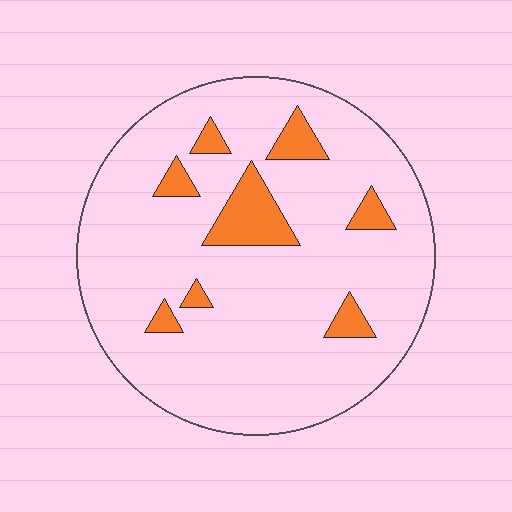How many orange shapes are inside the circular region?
8.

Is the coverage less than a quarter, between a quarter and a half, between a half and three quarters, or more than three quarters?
Less than a quarter.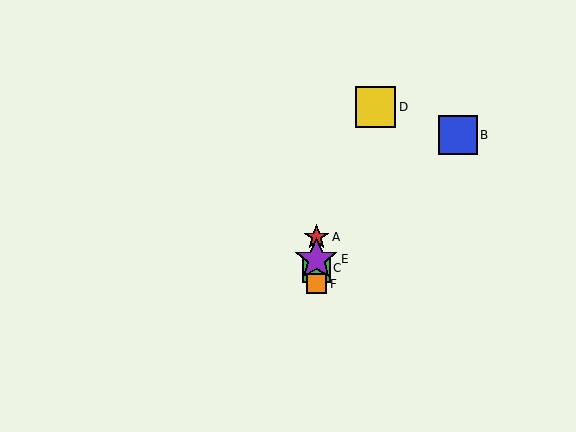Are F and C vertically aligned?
Yes, both are at x≈316.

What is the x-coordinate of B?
Object B is at x≈458.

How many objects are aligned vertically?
4 objects (A, C, E, F) are aligned vertically.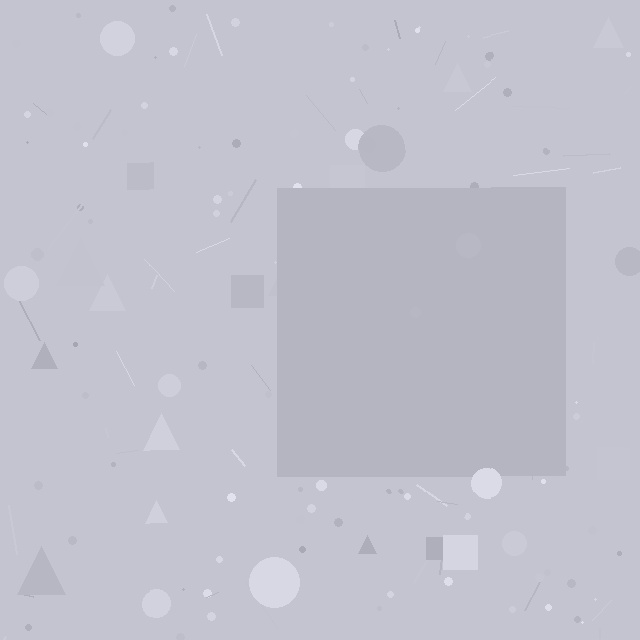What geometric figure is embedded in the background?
A square is embedded in the background.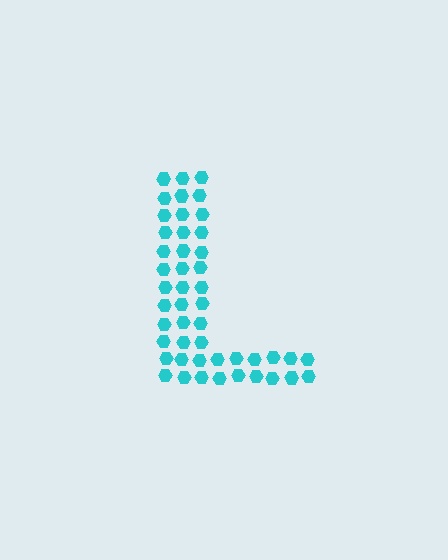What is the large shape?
The large shape is the letter L.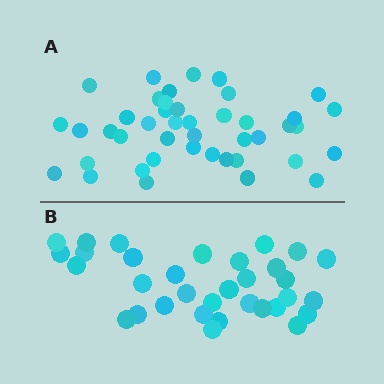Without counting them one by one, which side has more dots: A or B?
Region A (the top region) has more dots.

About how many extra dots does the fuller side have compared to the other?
Region A has roughly 10 or so more dots than region B.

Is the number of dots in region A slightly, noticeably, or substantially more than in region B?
Region A has noticeably more, but not dramatically so. The ratio is roughly 1.3 to 1.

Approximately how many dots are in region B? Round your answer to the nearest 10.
About 30 dots. (The exact count is 33, which rounds to 30.)